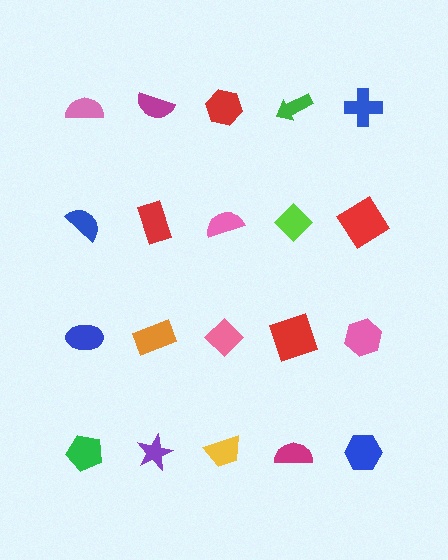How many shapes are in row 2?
5 shapes.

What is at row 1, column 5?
A blue cross.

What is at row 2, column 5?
A red diamond.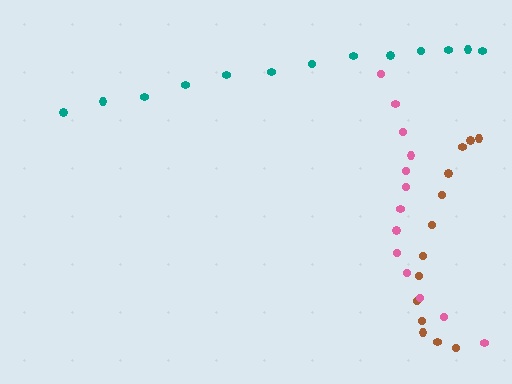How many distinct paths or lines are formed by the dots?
There are 3 distinct paths.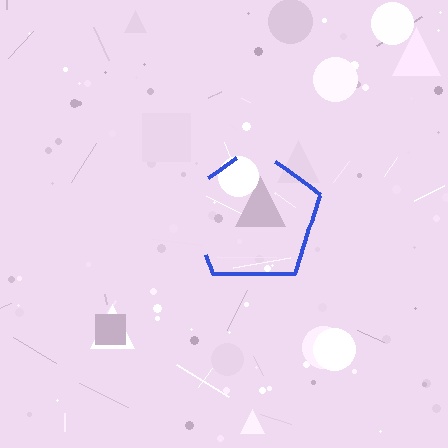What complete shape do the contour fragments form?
The contour fragments form a pentagon.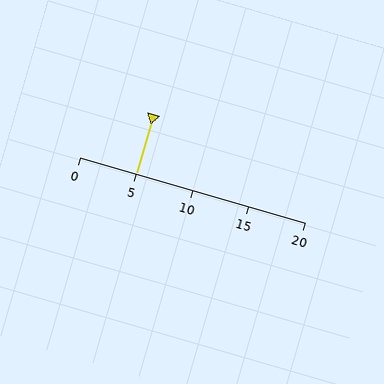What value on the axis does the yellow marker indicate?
The marker indicates approximately 5.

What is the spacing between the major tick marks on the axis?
The major ticks are spaced 5 apart.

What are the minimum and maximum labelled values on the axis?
The axis runs from 0 to 20.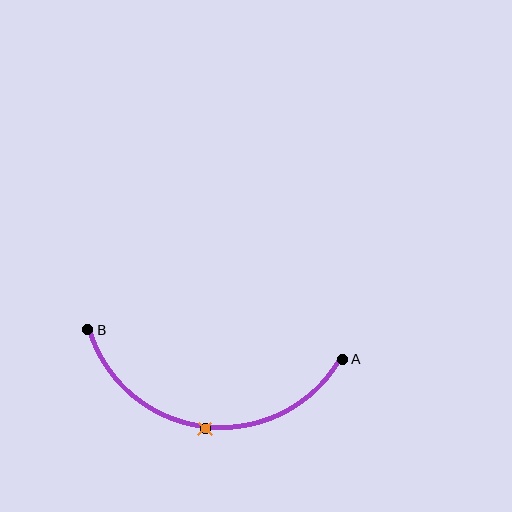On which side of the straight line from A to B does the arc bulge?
The arc bulges below the straight line connecting A and B.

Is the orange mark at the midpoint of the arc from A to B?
Yes. The orange mark lies on the arc at equal arc-length from both A and B — it is the arc midpoint.